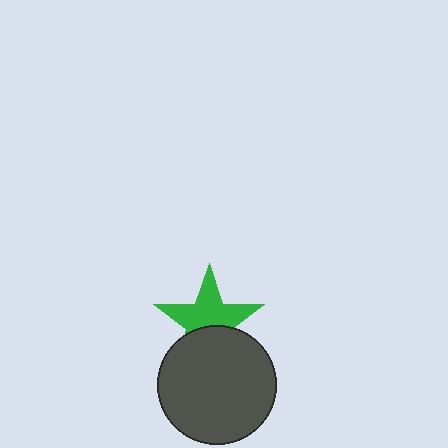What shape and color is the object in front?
The object in front is a dark gray circle.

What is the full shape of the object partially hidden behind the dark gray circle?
The partially hidden object is a green star.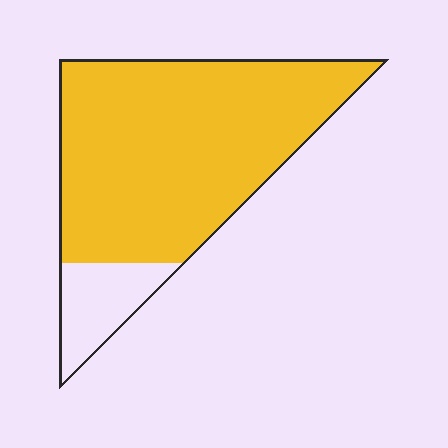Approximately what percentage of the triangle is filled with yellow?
Approximately 85%.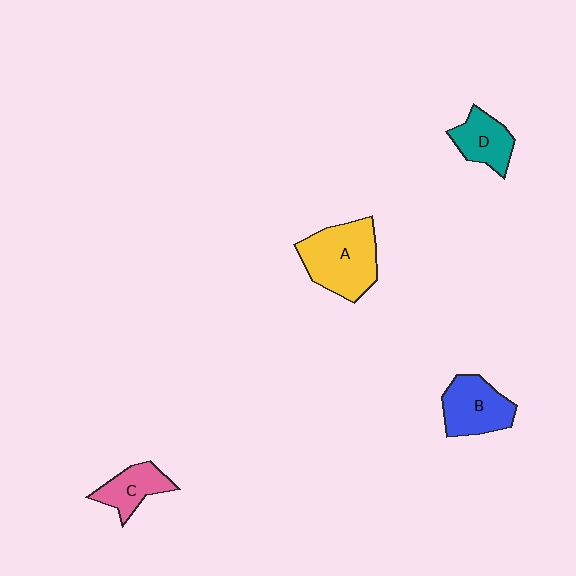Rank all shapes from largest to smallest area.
From largest to smallest: A (yellow), B (blue), D (teal), C (pink).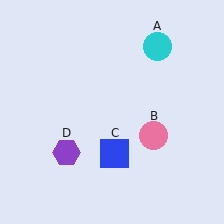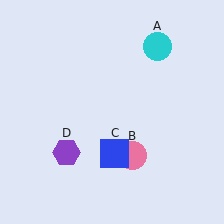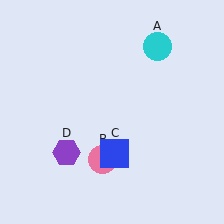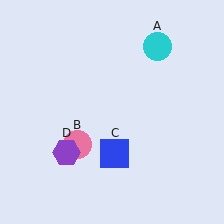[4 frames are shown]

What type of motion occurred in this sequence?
The pink circle (object B) rotated clockwise around the center of the scene.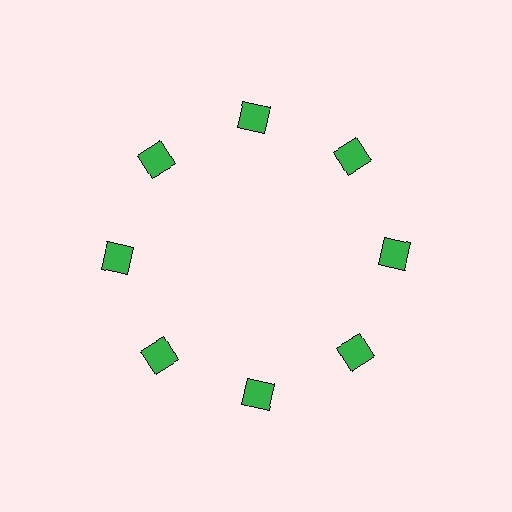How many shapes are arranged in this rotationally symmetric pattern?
There are 8 shapes, arranged in 8 groups of 1.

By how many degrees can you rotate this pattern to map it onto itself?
The pattern maps onto itself every 45 degrees of rotation.